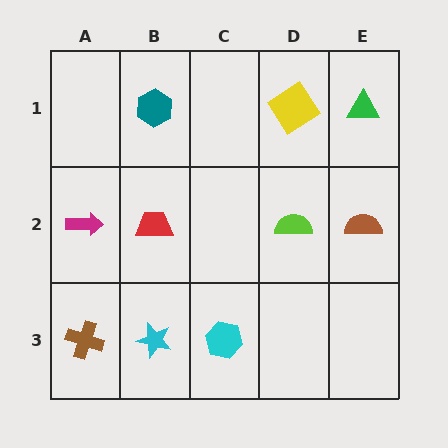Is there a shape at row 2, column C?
No, that cell is empty.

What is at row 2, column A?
A magenta arrow.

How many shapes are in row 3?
3 shapes.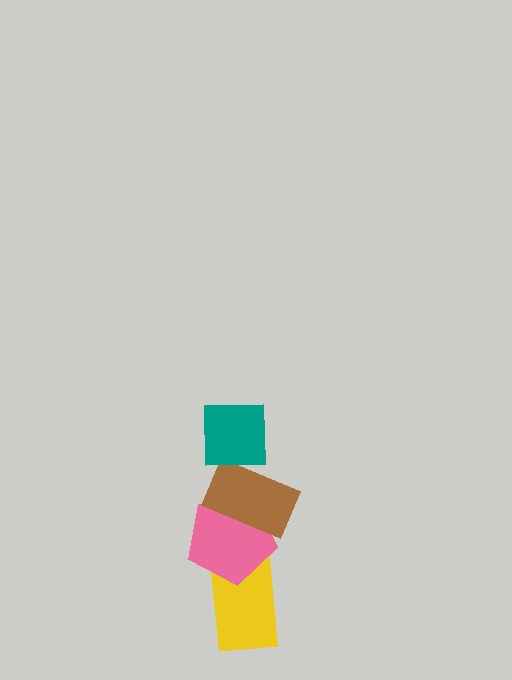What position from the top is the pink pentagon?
The pink pentagon is 3rd from the top.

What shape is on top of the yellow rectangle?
The pink pentagon is on top of the yellow rectangle.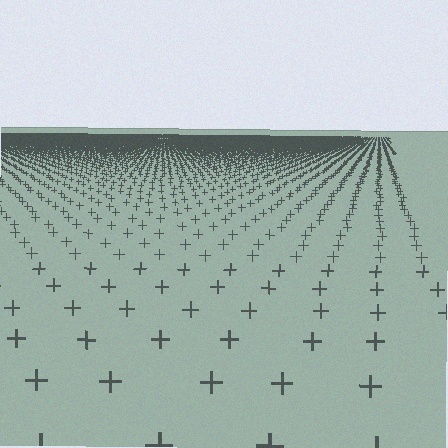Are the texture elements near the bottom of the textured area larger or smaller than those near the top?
Larger. Near the bottom, elements are closer to the viewer and appear at a bigger on-screen size.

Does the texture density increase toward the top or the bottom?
Density increases toward the top.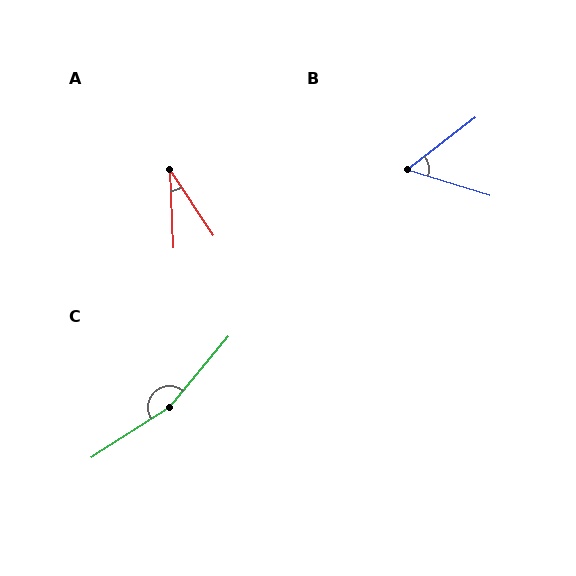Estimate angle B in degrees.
Approximately 55 degrees.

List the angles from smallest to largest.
A (31°), B (55°), C (163°).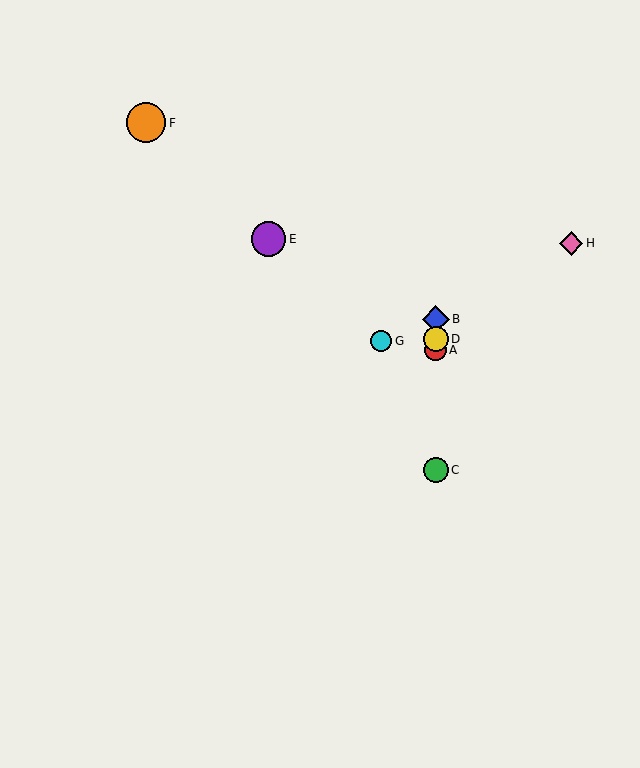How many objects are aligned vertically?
4 objects (A, B, C, D) are aligned vertically.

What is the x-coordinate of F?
Object F is at x≈146.